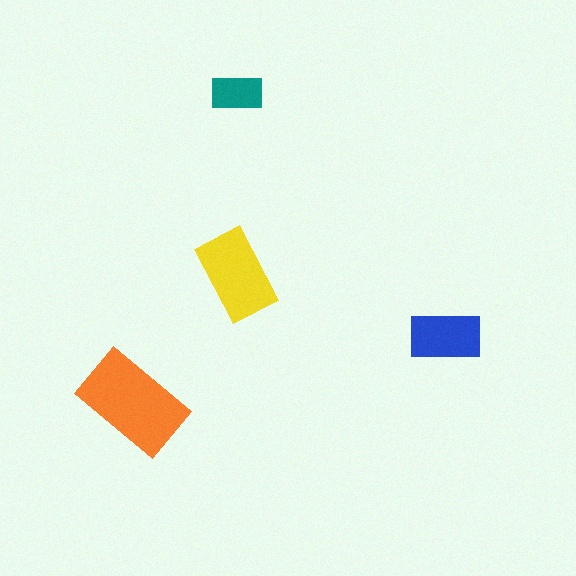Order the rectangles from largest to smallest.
the orange one, the yellow one, the blue one, the teal one.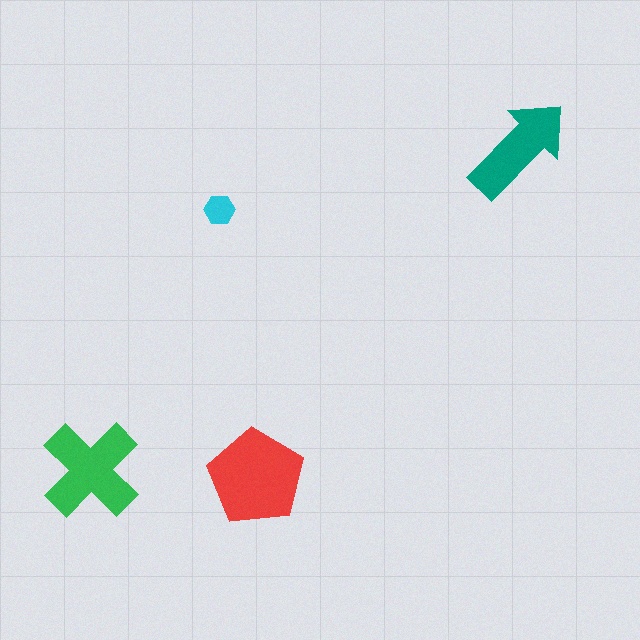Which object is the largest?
The red pentagon.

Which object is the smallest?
The cyan hexagon.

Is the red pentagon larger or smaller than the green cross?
Larger.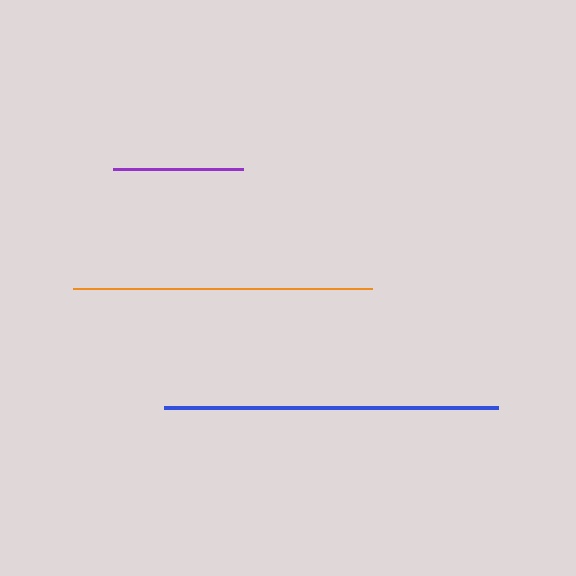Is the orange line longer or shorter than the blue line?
The blue line is longer than the orange line.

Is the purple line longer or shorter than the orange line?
The orange line is longer than the purple line.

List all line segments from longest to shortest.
From longest to shortest: blue, orange, purple.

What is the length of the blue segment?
The blue segment is approximately 334 pixels long.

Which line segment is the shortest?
The purple line is the shortest at approximately 130 pixels.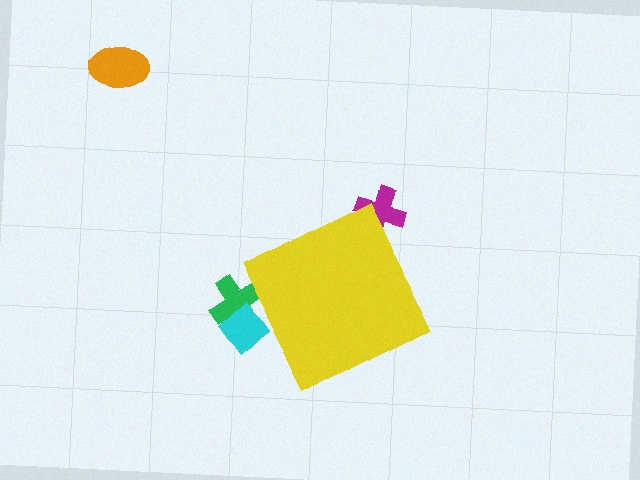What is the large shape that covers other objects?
A yellow diamond.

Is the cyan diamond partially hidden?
Yes, the cyan diamond is partially hidden behind the yellow diamond.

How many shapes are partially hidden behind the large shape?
3 shapes are partially hidden.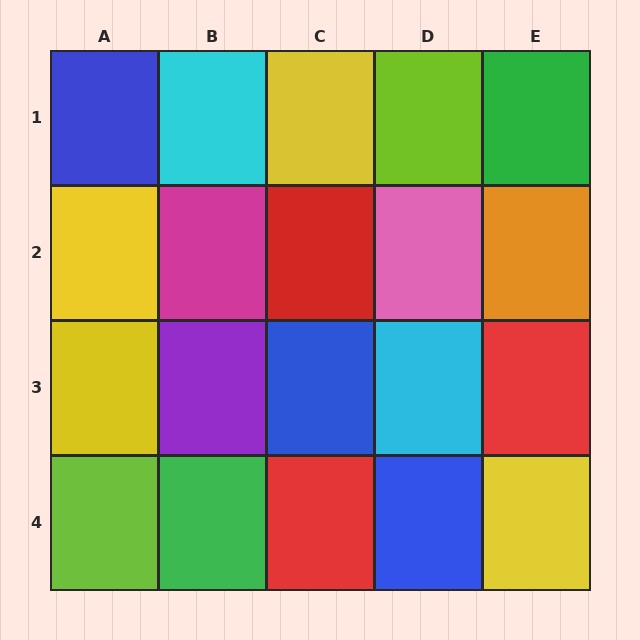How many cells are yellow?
4 cells are yellow.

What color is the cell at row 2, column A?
Yellow.